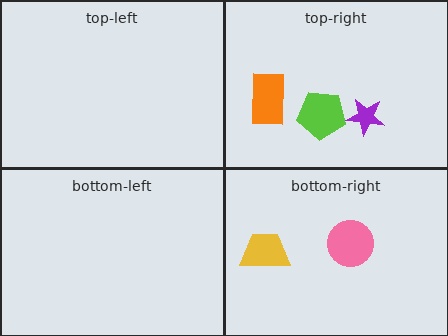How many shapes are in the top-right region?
3.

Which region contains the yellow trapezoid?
The bottom-right region.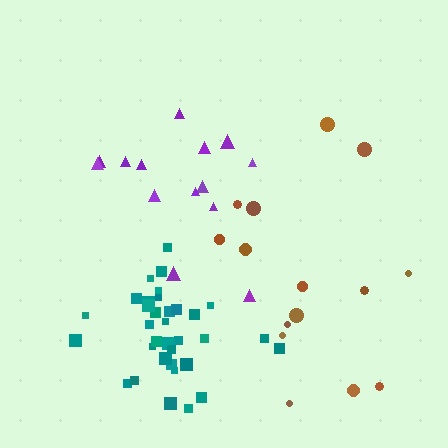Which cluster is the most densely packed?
Teal.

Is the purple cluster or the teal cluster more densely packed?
Teal.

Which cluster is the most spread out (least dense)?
Brown.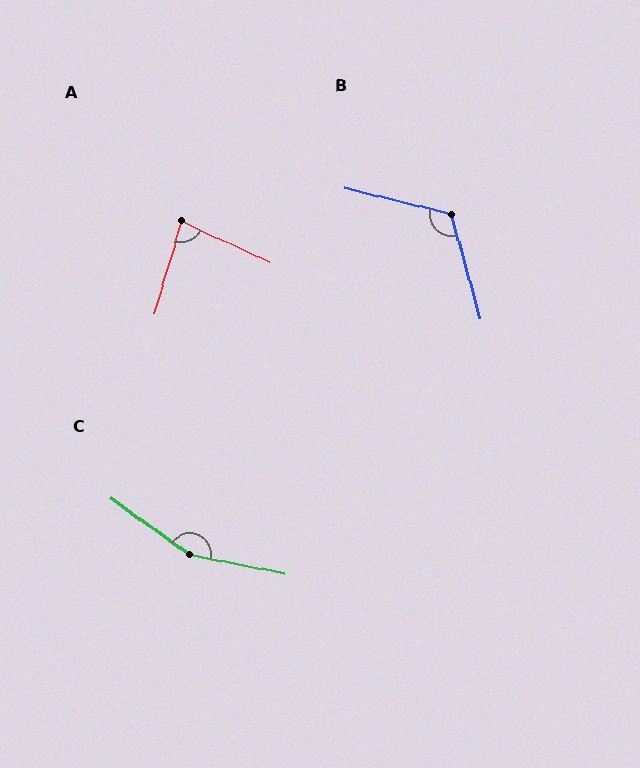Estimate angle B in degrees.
Approximately 119 degrees.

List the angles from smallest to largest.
A (81°), B (119°), C (156°).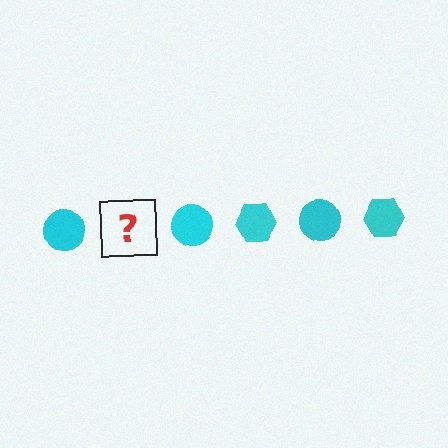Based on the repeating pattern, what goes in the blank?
The blank should be a cyan hexagon.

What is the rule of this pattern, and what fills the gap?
The rule is that the pattern cycles through circle, hexagon shapes in cyan. The gap should be filled with a cyan hexagon.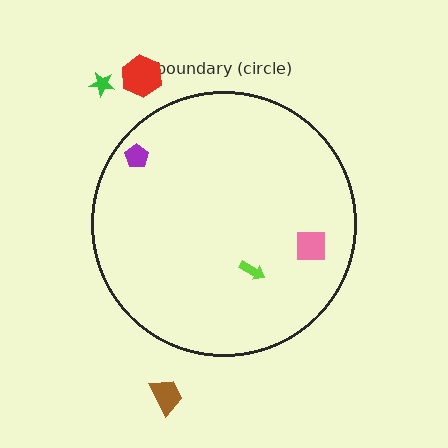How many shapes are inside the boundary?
3 inside, 3 outside.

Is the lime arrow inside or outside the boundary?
Inside.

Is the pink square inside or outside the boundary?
Inside.